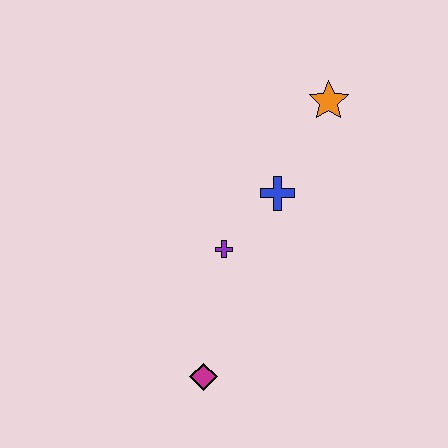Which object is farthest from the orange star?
The magenta diamond is farthest from the orange star.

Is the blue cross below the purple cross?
No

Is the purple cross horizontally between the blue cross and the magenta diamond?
Yes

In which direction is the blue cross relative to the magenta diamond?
The blue cross is above the magenta diamond.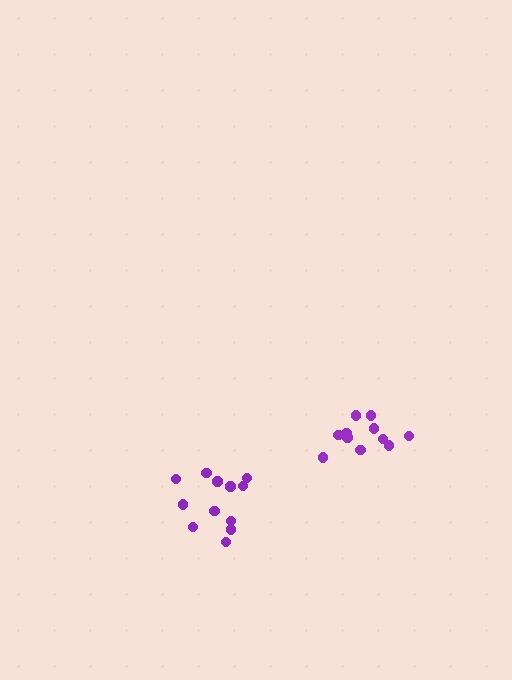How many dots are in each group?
Group 1: 11 dots, Group 2: 12 dots (23 total).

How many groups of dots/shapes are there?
There are 2 groups.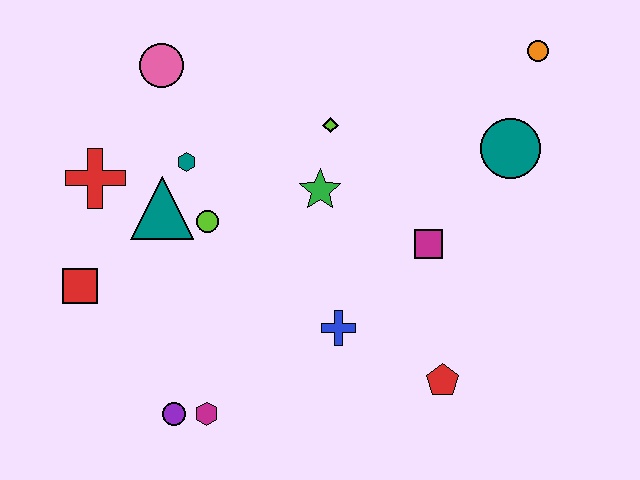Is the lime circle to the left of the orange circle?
Yes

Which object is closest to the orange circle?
The teal circle is closest to the orange circle.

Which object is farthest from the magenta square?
The red square is farthest from the magenta square.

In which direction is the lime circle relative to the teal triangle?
The lime circle is to the right of the teal triangle.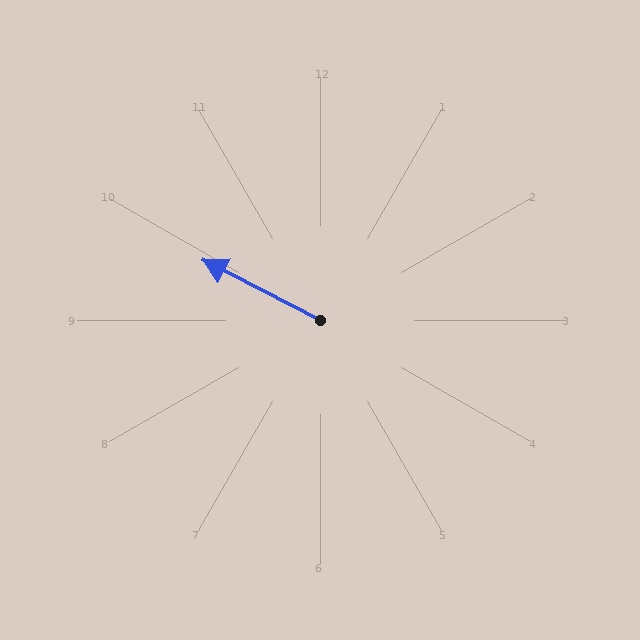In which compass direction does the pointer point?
Northwest.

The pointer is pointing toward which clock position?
Roughly 10 o'clock.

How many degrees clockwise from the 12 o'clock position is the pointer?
Approximately 297 degrees.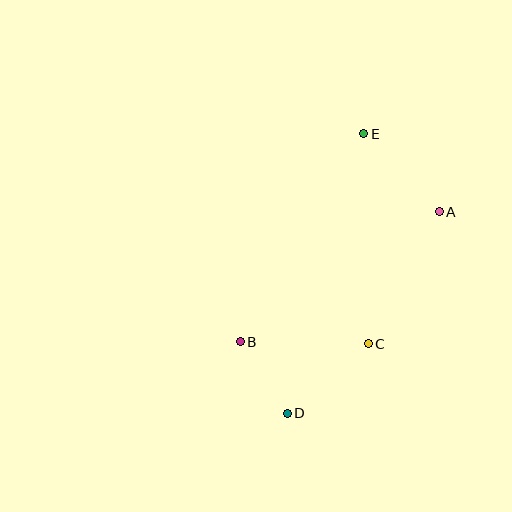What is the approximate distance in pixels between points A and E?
The distance between A and E is approximately 109 pixels.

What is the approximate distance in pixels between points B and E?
The distance between B and E is approximately 242 pixels.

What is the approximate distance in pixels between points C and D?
The distance between C and D is approximately 106 pixels.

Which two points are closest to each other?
Points B and D are closest to each other.